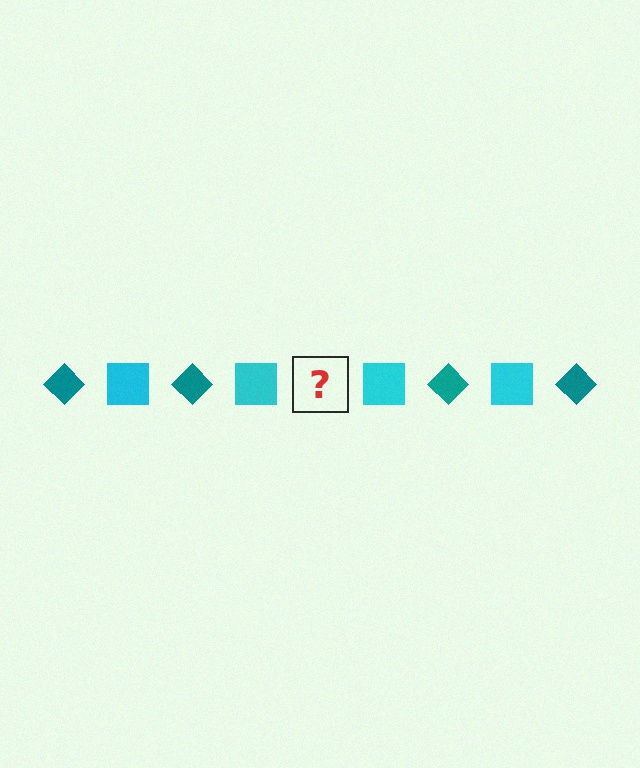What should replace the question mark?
The question mark should be replaced with a teal diamond.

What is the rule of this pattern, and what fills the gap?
The rule is that the pattern alternates between teal diamond and cyan square. The gap should be filled with a teal diamond.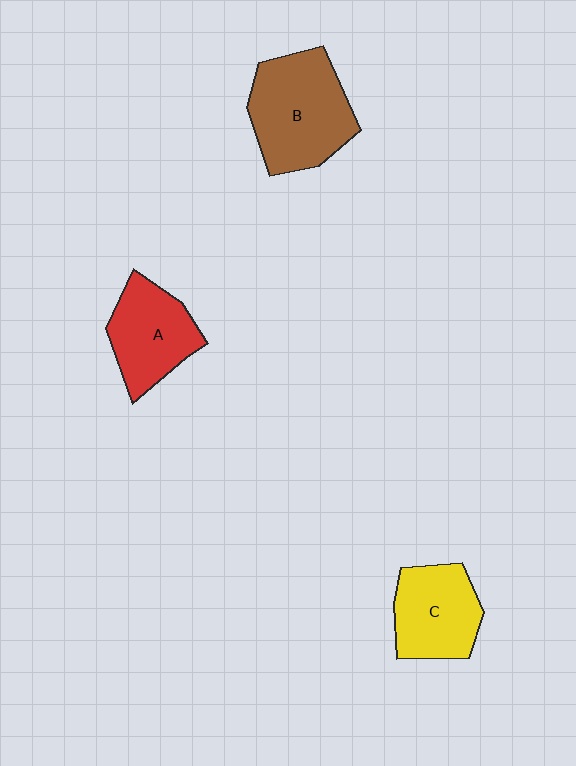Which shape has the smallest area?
Shape C (yellow).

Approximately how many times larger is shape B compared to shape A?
Approximately 1.4 times.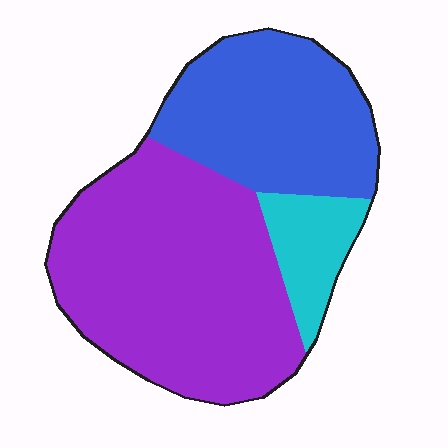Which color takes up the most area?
Purple, at roughly 55%.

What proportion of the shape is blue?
Blue covers around 35% of the shape.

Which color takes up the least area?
Cyan, at roughly 10%.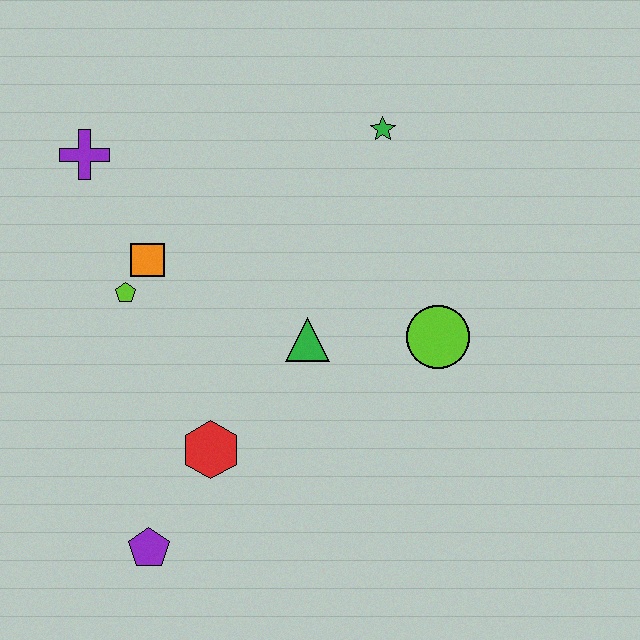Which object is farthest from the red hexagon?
The green star is farthest from the red hexagon.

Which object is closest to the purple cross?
The orange square is closest to the purple cross.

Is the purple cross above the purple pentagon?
Yes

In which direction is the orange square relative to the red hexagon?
The orange square is above the red hexagon.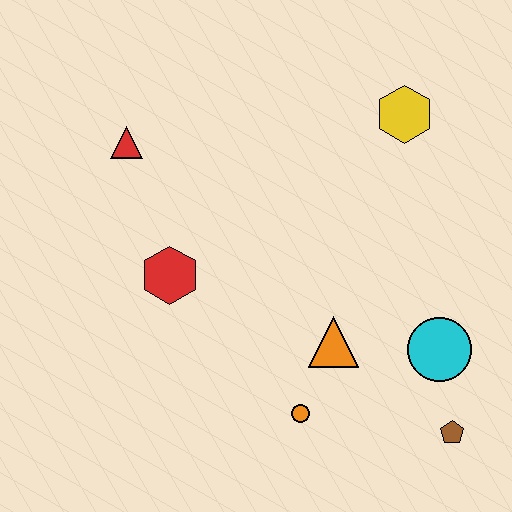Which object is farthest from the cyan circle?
The red triangle is farthest from the cyan circle.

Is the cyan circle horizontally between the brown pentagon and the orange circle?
Yes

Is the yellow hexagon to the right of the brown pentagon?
No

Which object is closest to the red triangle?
The red hexagon is closest to the red triangle.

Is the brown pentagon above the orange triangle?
No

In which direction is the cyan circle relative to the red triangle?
The cyan circle is to the right of the red triangle.